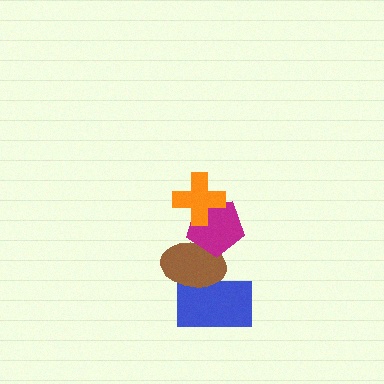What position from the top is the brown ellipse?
The brown ellipse is 3rd from the top.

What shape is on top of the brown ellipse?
The magenta pentagon is on top of the brown ellipse.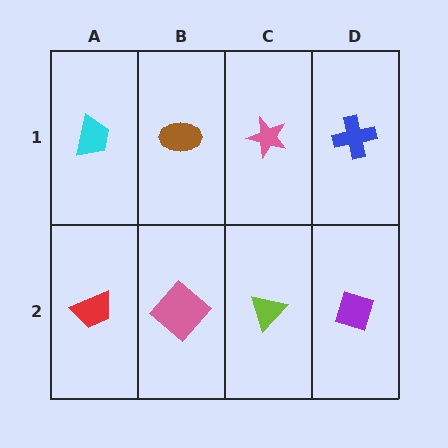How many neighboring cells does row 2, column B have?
3.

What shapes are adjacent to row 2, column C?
A pink star (row 1, column C), a pink diamond (row 2, column B), a purple diamond (row 2, column D).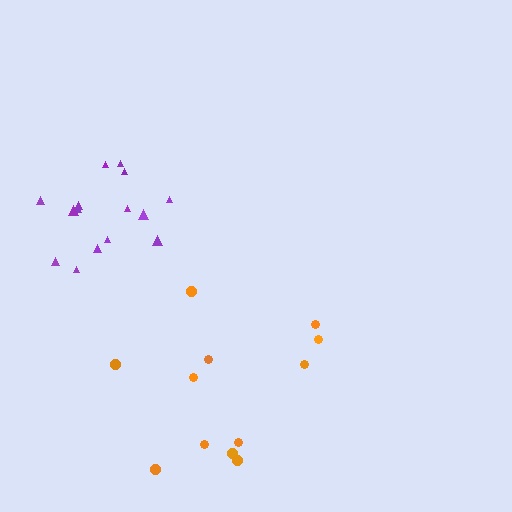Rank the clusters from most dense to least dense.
purple, orange.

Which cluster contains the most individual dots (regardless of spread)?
Purple (15).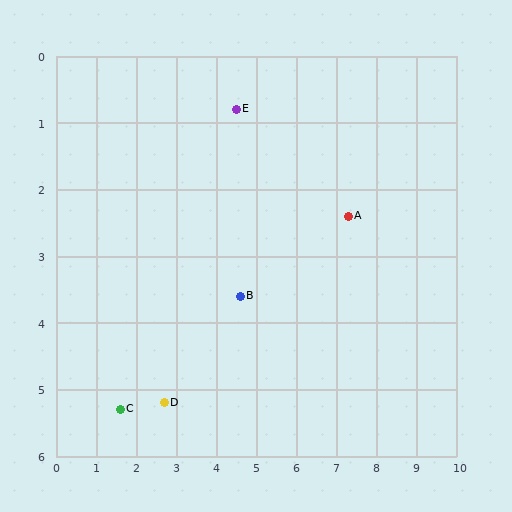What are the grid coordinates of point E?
Point E is at approximately (4.5, 0.8).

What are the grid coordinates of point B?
Point B is at approximately (4.6, 3.6).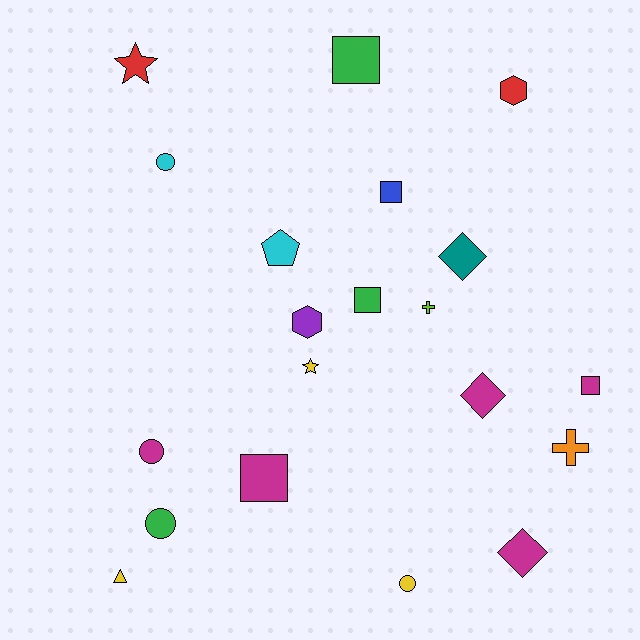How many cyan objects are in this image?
There are 2 cyan objects.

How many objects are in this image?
There are 20 objects.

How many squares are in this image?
There are 5 squares.